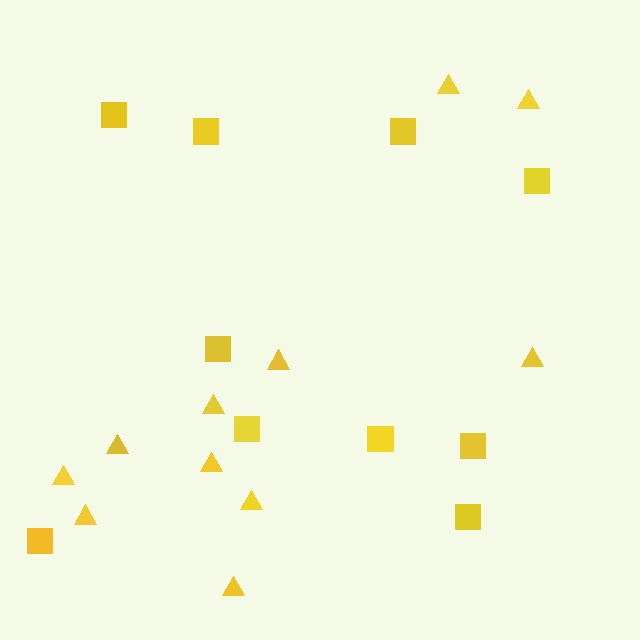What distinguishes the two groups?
There are 2 groups: one group of triangles (11) and one group of squares (10).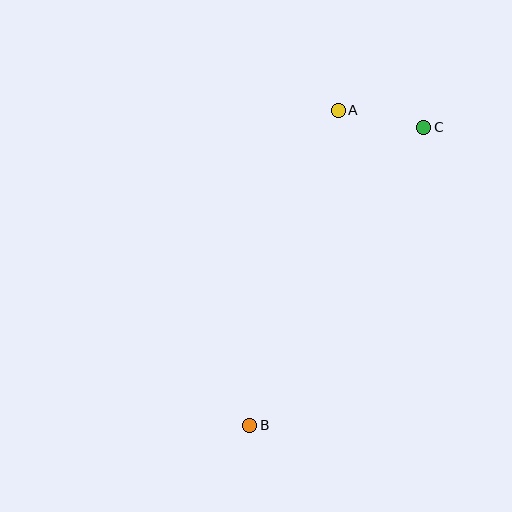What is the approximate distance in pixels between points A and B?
The distance between A and B is approximately 327 pixels.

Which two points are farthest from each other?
Points B and C are farthest from each other.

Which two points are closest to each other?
Points A and C are closest to each other.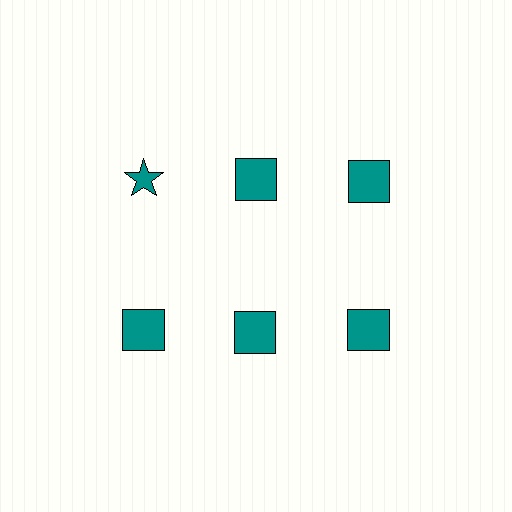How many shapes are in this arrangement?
There are 6 shapes arranged in a grid pattern.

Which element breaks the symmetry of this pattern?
The teal star in the top row, leftmost column breaks the symmetry. All other shapes are teal squares.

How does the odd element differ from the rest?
It has a different shape: star instead of square.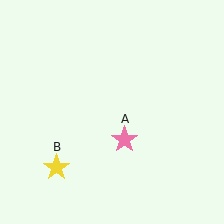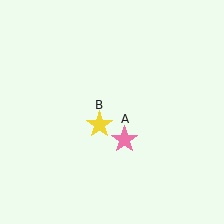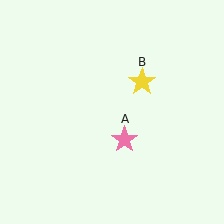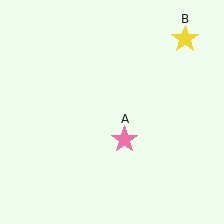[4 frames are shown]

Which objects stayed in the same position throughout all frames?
Pink star (object A) remained stationary.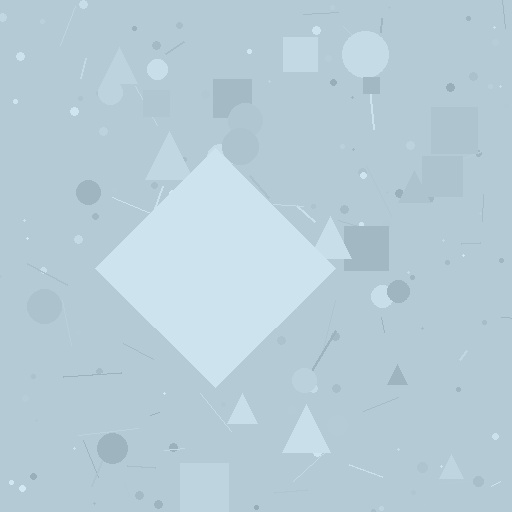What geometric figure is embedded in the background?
A diamond is embedded in the background.